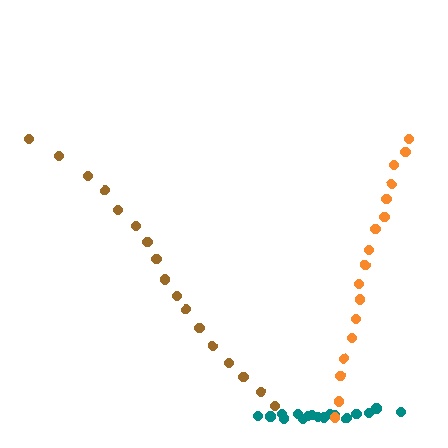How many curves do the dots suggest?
There are 3 distinct paths.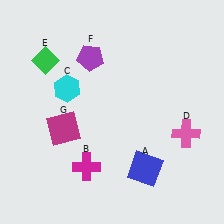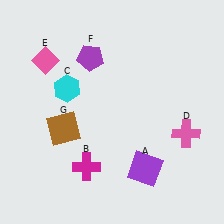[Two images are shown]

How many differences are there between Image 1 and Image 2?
There are 3 differences between the two images.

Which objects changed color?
A changed from blue to purple. E changed from green to pink. G changed from magenta to brown.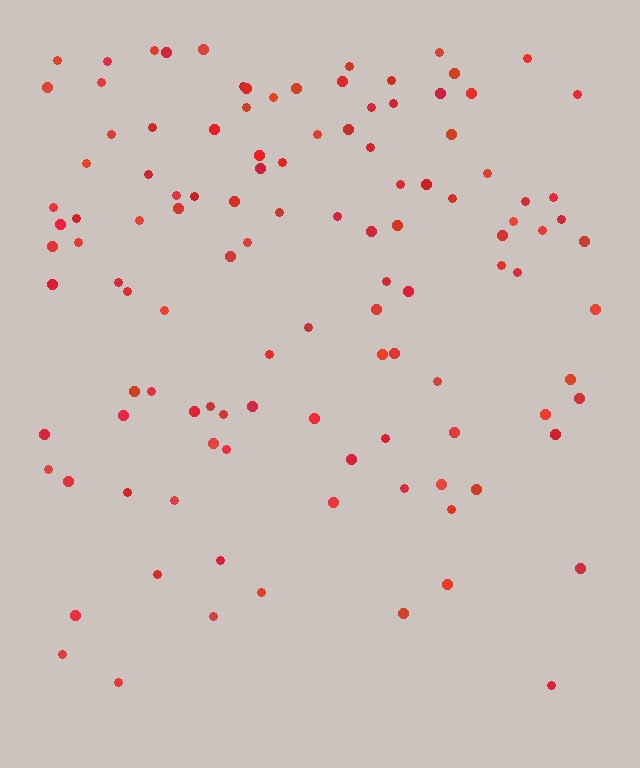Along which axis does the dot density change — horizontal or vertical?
Vertical.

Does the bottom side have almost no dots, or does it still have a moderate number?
Still a moderate number, just noticeably fewer than the top.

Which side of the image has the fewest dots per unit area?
The bottom.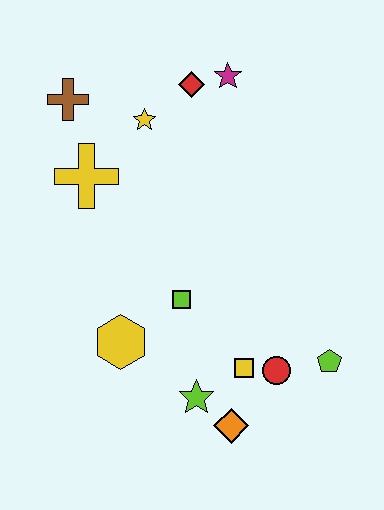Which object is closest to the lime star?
The orange diamond is closest to the lime star.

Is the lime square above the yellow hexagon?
Yes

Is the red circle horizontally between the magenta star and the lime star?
No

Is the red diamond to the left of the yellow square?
Yes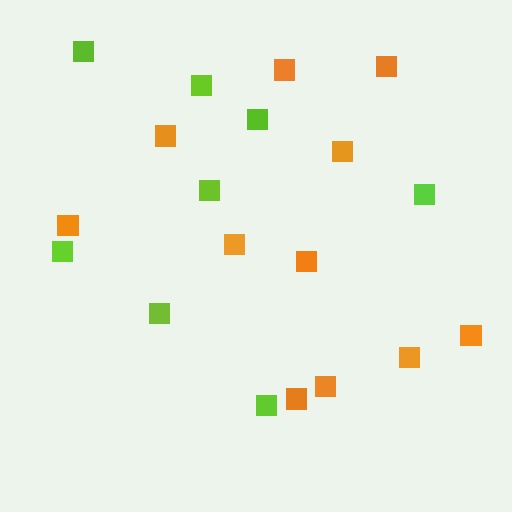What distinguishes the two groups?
There are 2 groups: one group of lime squares (8) and one group of orange squares (11).